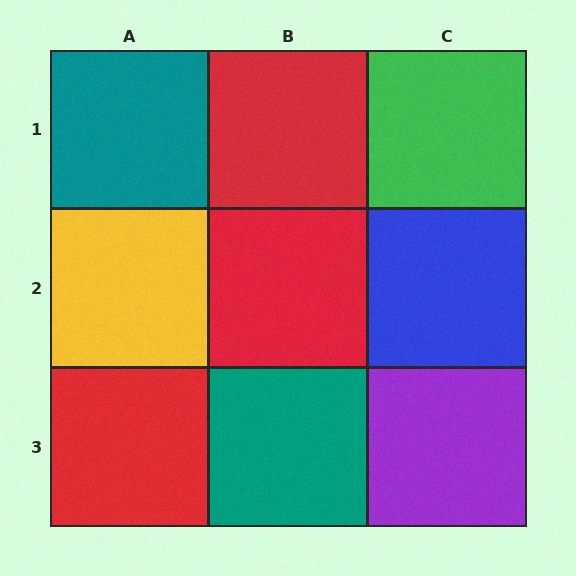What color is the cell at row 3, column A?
Red.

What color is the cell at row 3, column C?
Purple.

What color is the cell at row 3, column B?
Teal.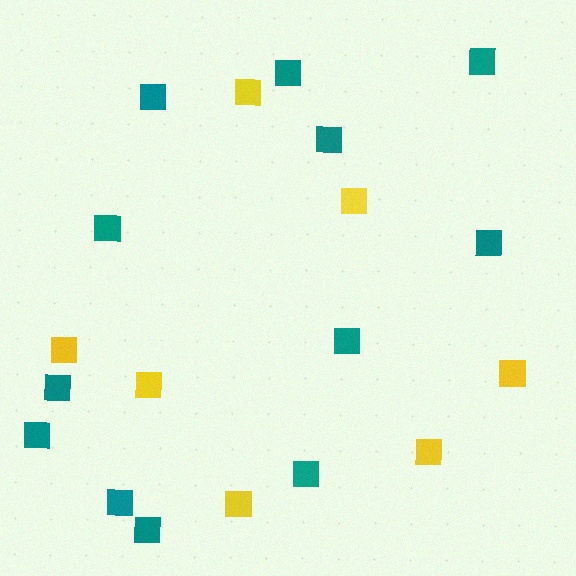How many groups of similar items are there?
There are 2 groups: one group of yellow squares (7) and one group of teal squares (12).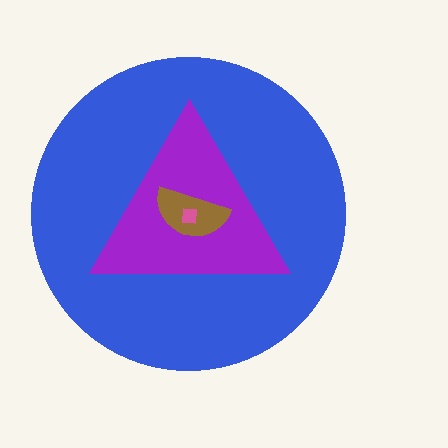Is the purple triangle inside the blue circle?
Yes.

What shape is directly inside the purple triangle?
The brown semicircle.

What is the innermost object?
The pink square.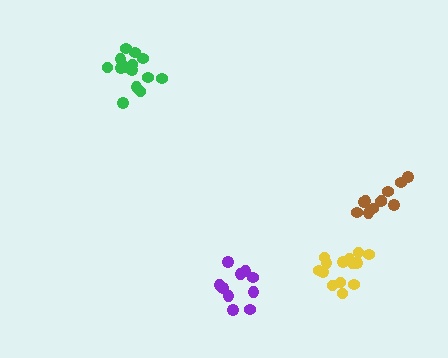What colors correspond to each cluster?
The clusters are colored: brown, purple, green, yellow.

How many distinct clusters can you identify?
There are 4 distinct clusters.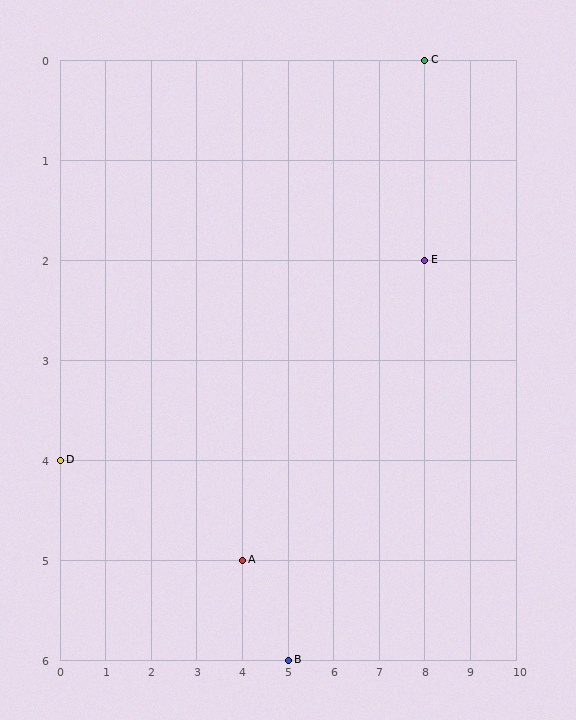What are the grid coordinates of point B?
Point B is at grid coordinates (5, 6).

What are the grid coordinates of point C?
Point C is at grid coordinates (8, 0).